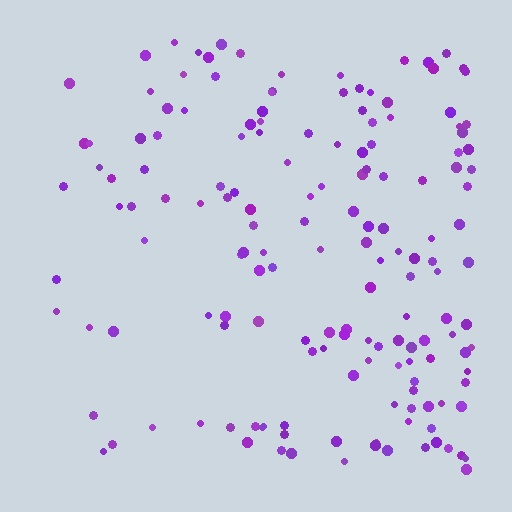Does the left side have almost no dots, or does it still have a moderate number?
Still a moderate number, just noticeably fewer than the right.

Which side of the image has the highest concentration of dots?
The right.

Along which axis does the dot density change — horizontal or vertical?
Horizontal.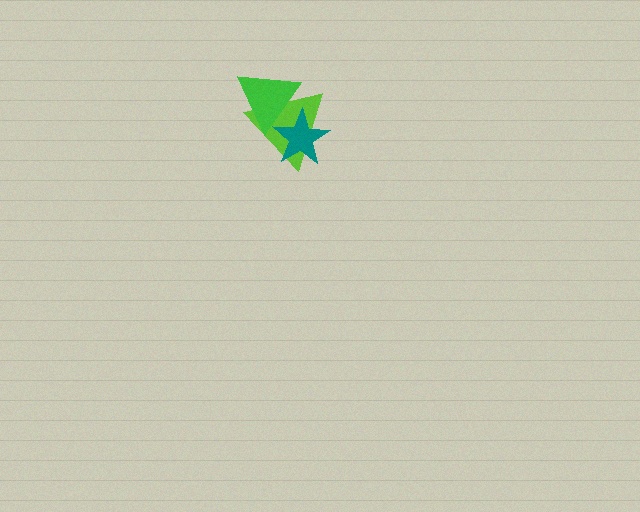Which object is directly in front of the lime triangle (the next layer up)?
The teal star is directly in front of the lime triangle.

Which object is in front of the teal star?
The green triangle is in front of the teal star.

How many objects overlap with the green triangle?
2 objects overlap with the green triangle.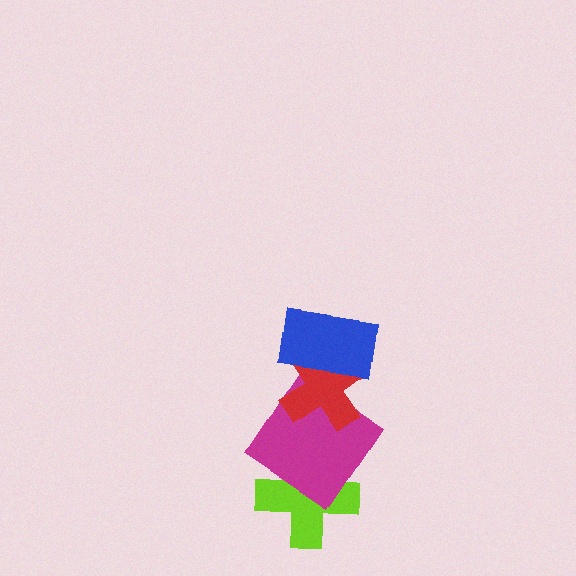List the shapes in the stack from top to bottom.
From top to bottom: the blue rectangle, the red cross, the magenta diamond, the lime cross.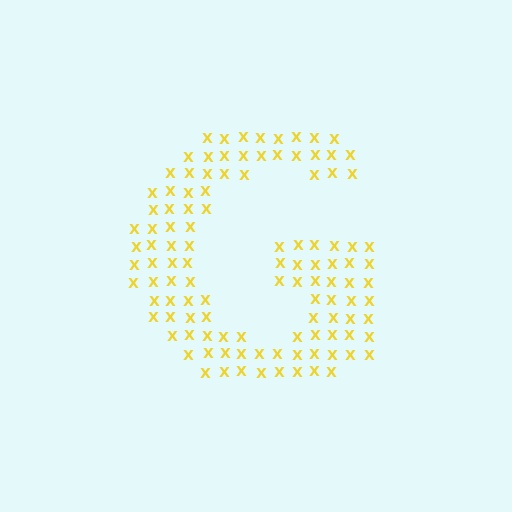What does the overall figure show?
The overall figure shows the letter G.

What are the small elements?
The small elements are letter X's.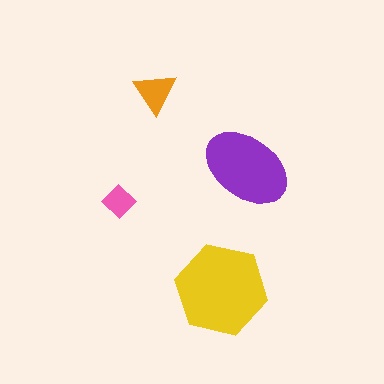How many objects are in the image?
There are 4 objects in the image.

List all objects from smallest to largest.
The pink diamond, the orange triangle, the purple ellipse, the yellow hexagon.